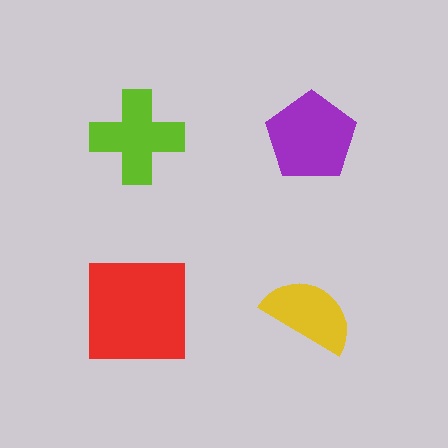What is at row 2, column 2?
A yellow semicircle.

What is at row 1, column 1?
A lime cross.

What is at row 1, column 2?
A purple pentagon.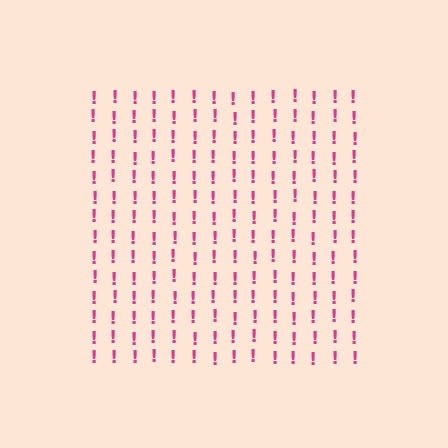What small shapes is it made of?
It is made of small exclamation marks.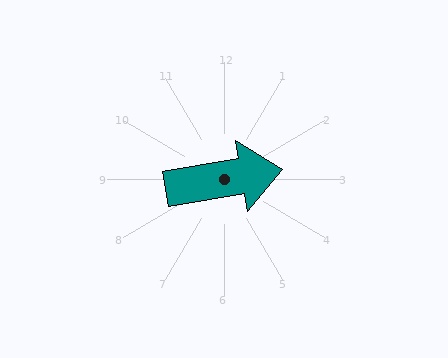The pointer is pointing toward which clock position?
Roughly 3 o'clock.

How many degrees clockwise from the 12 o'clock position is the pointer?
Approximately 80 degrees.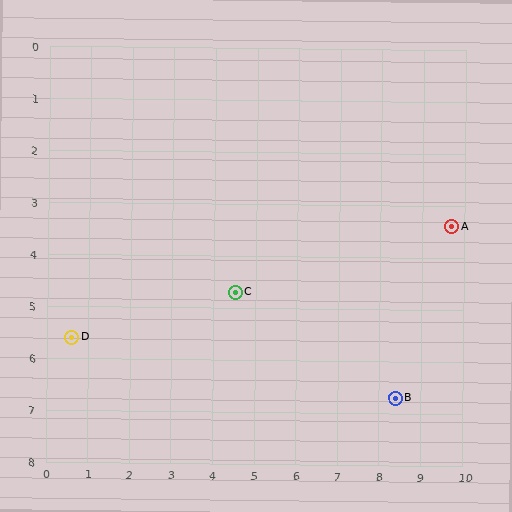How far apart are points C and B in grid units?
Points C and B are about 4.4 grid units apart.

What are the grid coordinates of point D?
Point D is at approximately (0.6, 5.6).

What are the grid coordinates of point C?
Point C is at approximately (4.5, 4.7).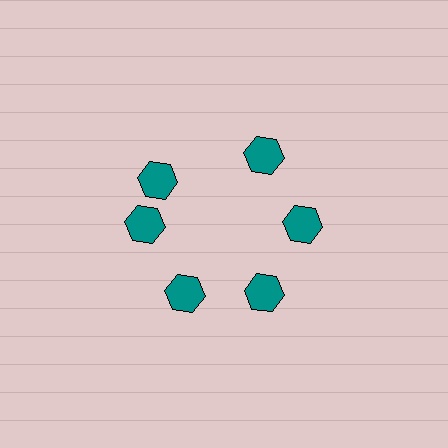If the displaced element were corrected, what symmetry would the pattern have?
It would have 6-fold rotational symmetry — the pattern would map onto itself every 60 degrees.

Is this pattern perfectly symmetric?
No. The 6 teal hexagons are arranged in a ring, but one element near the 11 o'clock position is rotated out of alignment along the ring, breaking the 6-fold rotational symmetry.